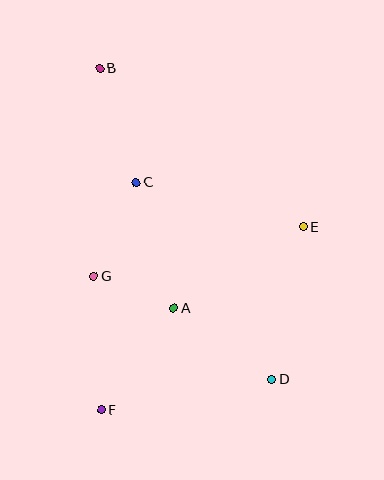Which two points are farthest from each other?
Points B and D are farthest from each other.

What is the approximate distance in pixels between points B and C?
The distance between B and C is approximately 119 pixels.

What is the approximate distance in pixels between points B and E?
The distance between B and E is approximately 258 pixels.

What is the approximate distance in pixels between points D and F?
The distance between D and F is approximately 172 pixels.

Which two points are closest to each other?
Points A and G are closest to each other.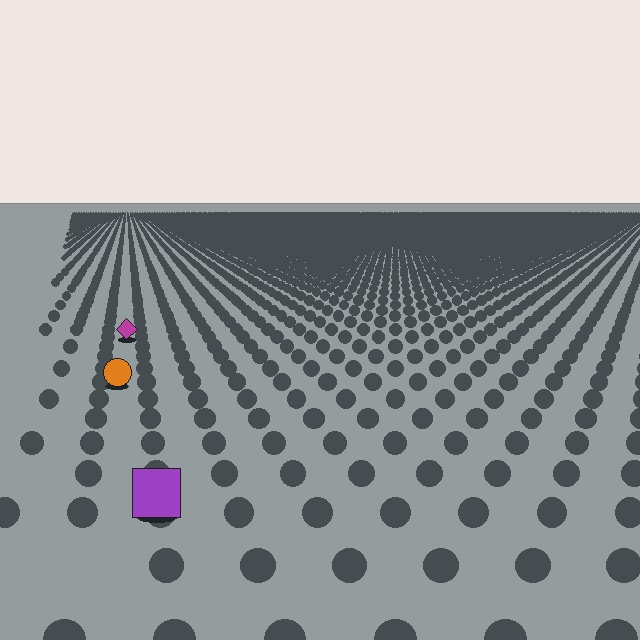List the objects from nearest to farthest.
From nearest to farthest: the purple square, the orange circle, the magenta diamond.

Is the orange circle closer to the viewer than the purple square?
No. The purple square is closer — you can tell from the texture gradient: the ground texture is coarser near it.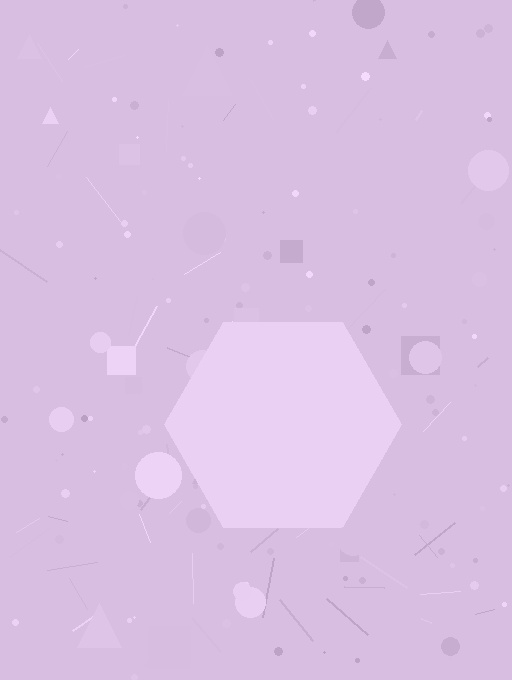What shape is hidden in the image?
A hexagon is hidden in the image.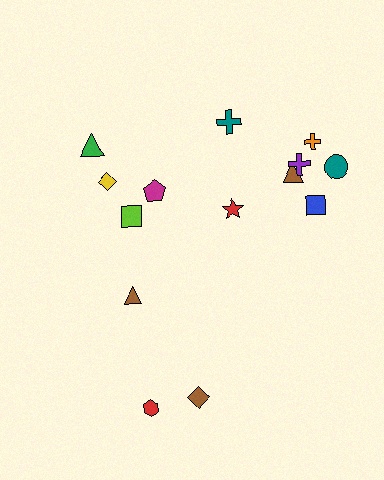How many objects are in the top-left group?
There are 4 objects.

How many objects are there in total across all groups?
There are 14 objects.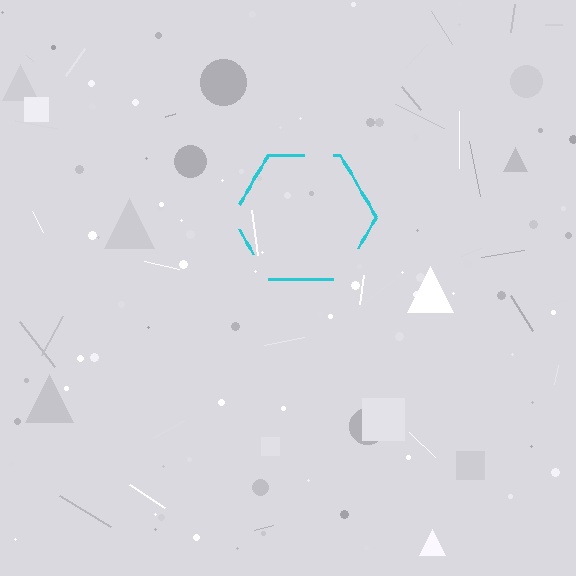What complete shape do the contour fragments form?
The contour fragments form a hexagon.